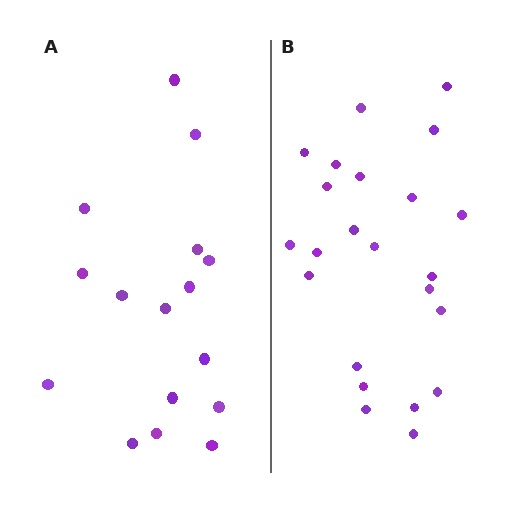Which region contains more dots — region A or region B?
Region B (the right region) has more dots.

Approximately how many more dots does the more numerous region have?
Region B has roughly 8 or so more dots than region A.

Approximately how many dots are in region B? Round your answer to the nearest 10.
About 20 dots. (The exact count is 23, which rounds to 20.)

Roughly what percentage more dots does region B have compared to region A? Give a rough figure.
About 45% more.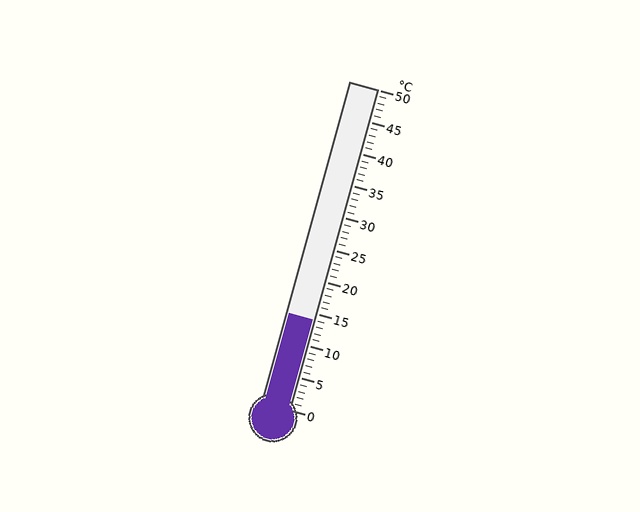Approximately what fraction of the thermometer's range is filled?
The thermometer is filled to approximately 30% of its range.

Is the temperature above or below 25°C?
The temperature is below 25°C.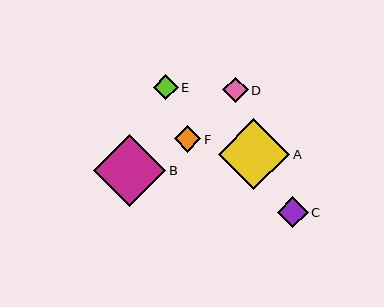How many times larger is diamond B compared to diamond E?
Diamond B is approximately 2.9 times the size of diamond E.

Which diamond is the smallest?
Diamond E is the smallest with a size of approximately 25 pixels.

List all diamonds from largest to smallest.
From largest to smallest: B, A, C, F, D, E.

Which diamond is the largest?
Diamond B is the largest with a size of approximately 72 pixels.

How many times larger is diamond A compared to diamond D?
Diamond A is approximately 2.8 times the size of diamond D.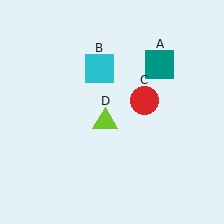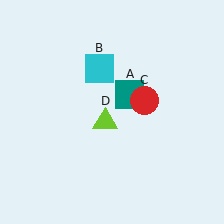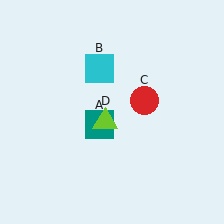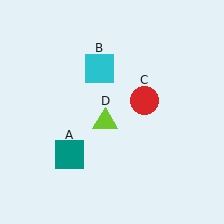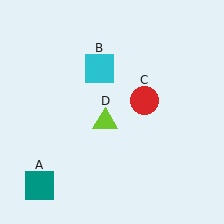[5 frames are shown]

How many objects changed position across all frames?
1 object changed position: teal square (object A).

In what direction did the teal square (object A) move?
The teal square (object A) moved down and to the left.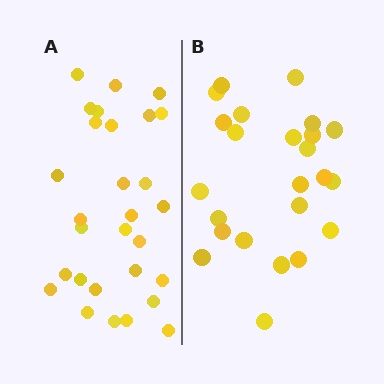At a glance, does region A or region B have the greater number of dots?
Region A (the left region) has more dots.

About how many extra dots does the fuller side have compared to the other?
Region A has about 5 more dots than region B.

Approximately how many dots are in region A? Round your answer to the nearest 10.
About 30 dots. (The exact count is 29, which rounds to 30.)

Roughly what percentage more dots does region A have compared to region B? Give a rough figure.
About 20% more.